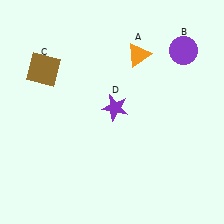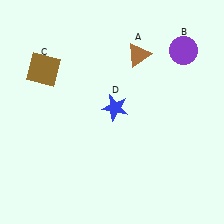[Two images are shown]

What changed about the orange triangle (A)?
In Image 1, A is orange. In Image 2, it changed to brown.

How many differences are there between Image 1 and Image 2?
There are 2 differences between the two images.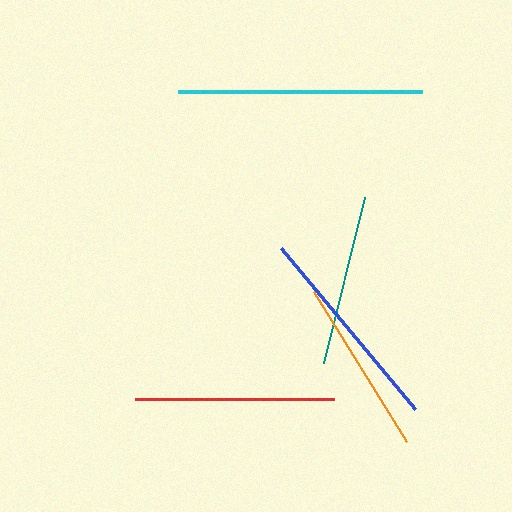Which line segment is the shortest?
The teal line is the shortest at approximately 170 pixels.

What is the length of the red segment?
The red segment is approximately 199 pixels long.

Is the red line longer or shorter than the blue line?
The blue line is longer than the red line.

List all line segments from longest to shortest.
From longest to shortest: cyan, blue, red, orange, teal.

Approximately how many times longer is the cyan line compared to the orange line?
The cyan line is approximately 1.4 times the length of the orange line.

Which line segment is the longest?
The cyan line is the longest at approximately 244 pixels.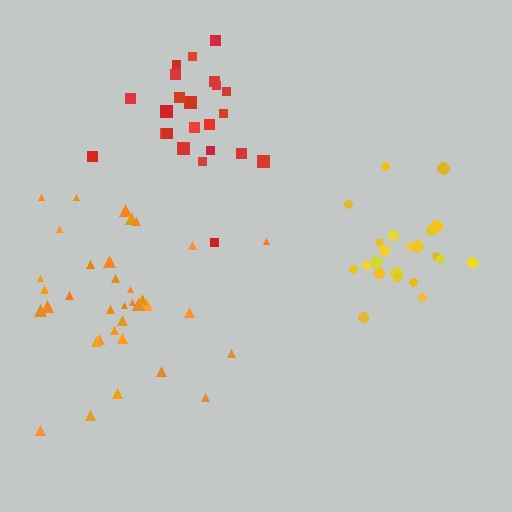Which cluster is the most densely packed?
Yellow.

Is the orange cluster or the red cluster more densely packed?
Red.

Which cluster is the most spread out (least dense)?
Orange.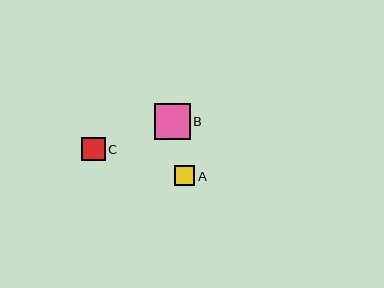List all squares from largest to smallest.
From largest to smallest: B, C, A.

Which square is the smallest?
Square A is the smallest with a size of approximately 20 pixels.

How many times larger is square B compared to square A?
Square B is approximately 1.8 times the size of square A.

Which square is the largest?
Square B is the largest with a size of approximately 36 pixels.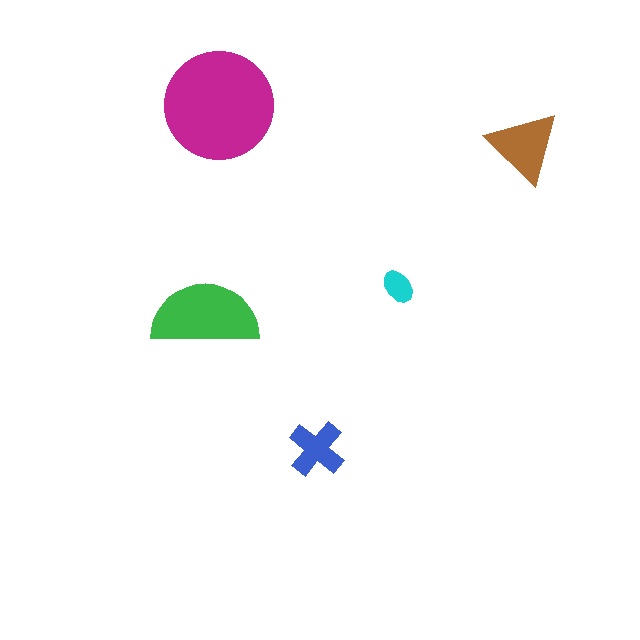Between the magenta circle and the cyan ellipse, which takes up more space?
The magenta circle.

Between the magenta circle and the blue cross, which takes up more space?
The magenta circle.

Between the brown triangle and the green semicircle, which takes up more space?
The green semicircle.